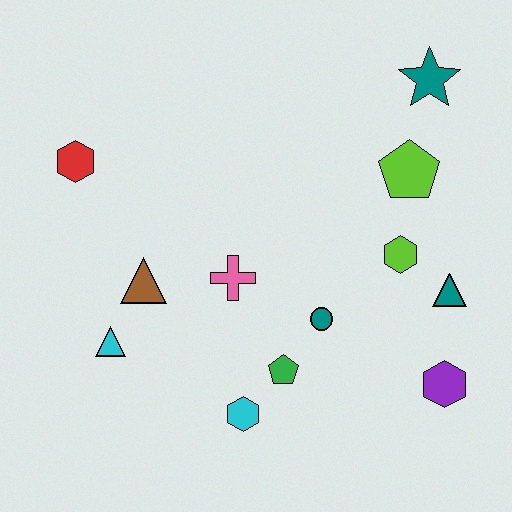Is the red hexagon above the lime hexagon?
Yes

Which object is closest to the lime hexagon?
The teal triangle is closest to the lime hexagon.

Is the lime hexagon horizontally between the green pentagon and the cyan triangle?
No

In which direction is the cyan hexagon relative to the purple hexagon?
The cyan hexagon is to the left of the purple hexagon.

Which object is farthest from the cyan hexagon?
The teal star is farthest from the cyan hexagon.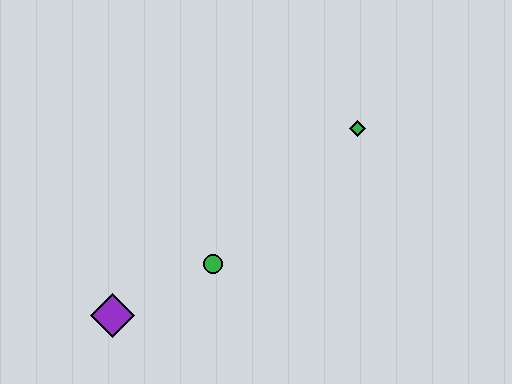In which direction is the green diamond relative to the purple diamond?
The green diamond is to the right of the purple diamond.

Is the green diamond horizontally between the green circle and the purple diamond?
No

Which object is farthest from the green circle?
The green diamond is farthest from the green circle.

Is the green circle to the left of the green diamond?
Yes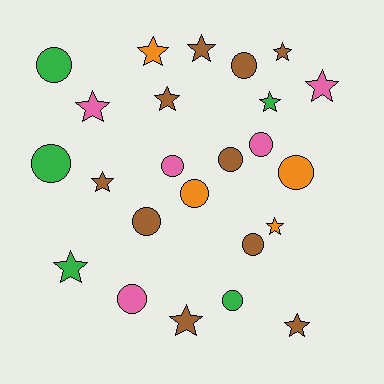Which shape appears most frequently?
Star, with 12 objects.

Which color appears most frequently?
Brown, with 10 objects.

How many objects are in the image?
There are 24 objects.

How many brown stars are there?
There are 6 brown stars.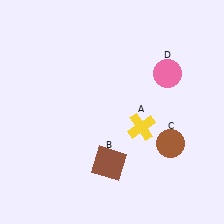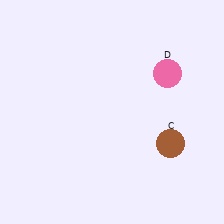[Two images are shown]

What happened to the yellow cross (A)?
The yellow cross (A) was removed in Image 2. It was in the bottom-right area of Image 1.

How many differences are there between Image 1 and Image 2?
There are 2 differences between the two images.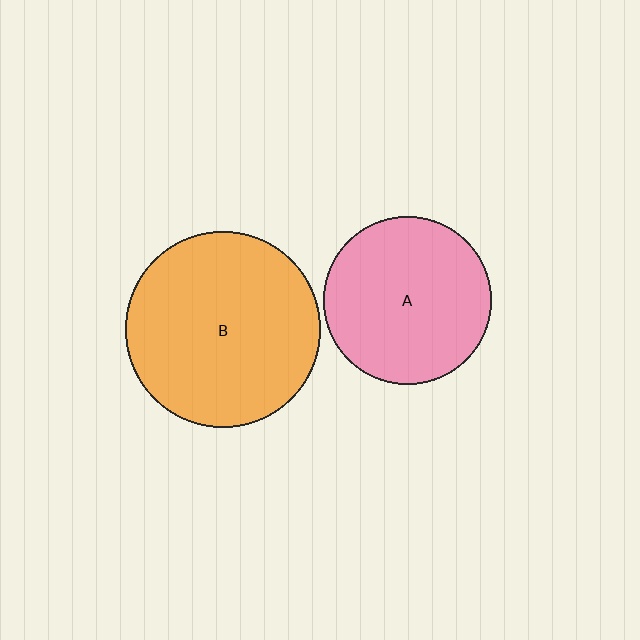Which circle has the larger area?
Circle B (orange).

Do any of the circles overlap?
No, none of the circles overlap.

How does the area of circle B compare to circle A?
Approximately 1.4 times.